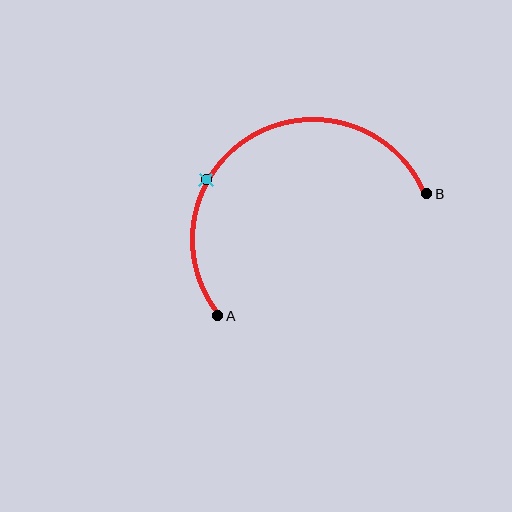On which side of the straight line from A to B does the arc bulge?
The arc bulges above the straight line connecting A and B.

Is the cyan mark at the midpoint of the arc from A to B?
No. The cyan mark lies on the arc but is closer to endpoint A. The arc midpoint would be at the point on the curve equidistant along the arc from both A and B.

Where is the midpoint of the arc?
The arc midpoint is the point on the curve farthest from the straight line joining A and B. It sits above that line.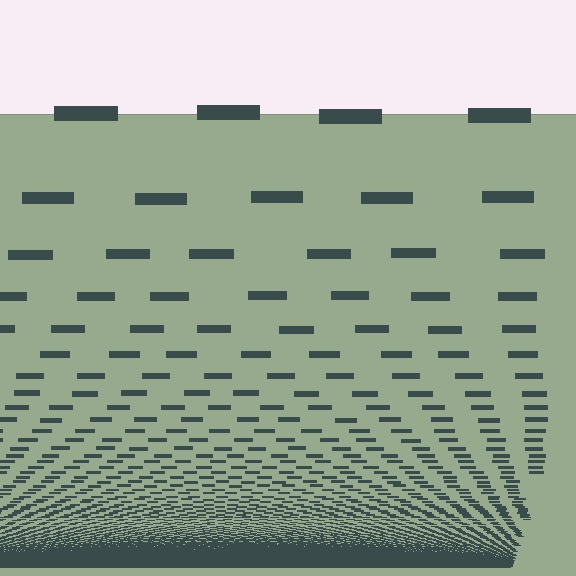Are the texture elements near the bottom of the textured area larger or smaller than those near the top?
Smaller. The gradient is inverted — elements near the bottom are smaller and denser.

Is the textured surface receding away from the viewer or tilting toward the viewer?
The surface appears to tilt toward the viewer. Texture elements get larger and sparser toward the top.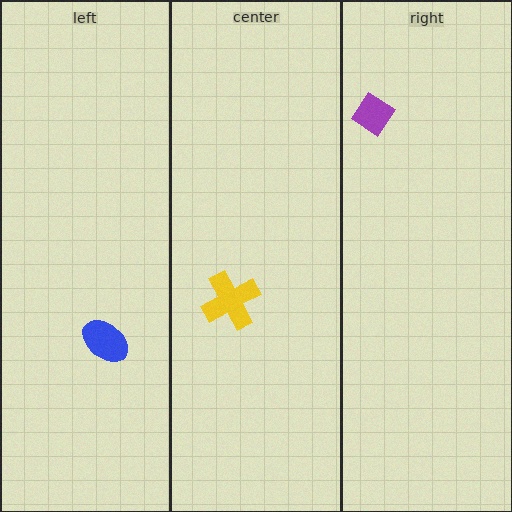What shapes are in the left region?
The blue ellipse.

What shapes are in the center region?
The yellow cross.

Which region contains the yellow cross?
The center region.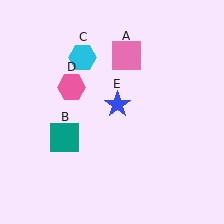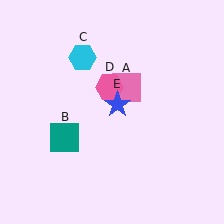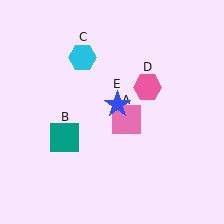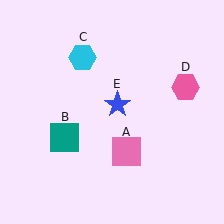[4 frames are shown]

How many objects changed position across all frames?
2 objects changed position: pink square (object A), pink hexagon (object D).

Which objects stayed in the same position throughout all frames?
Teal square (object B) and cyan hexagon (object C) and blue star (object E) remained stationary.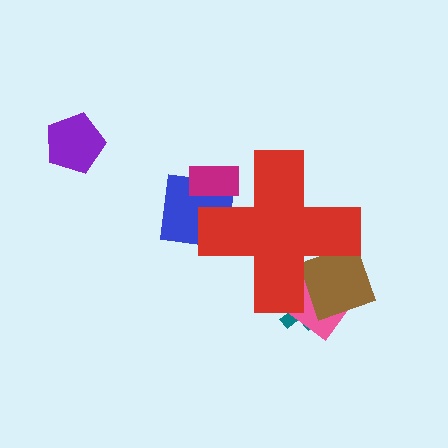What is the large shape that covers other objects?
A red cross.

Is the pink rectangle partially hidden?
Yes, the pink rectangle is partially hidden behind the red cross.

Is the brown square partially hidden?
Yes, the brown square is partially hidden behind the red cross.